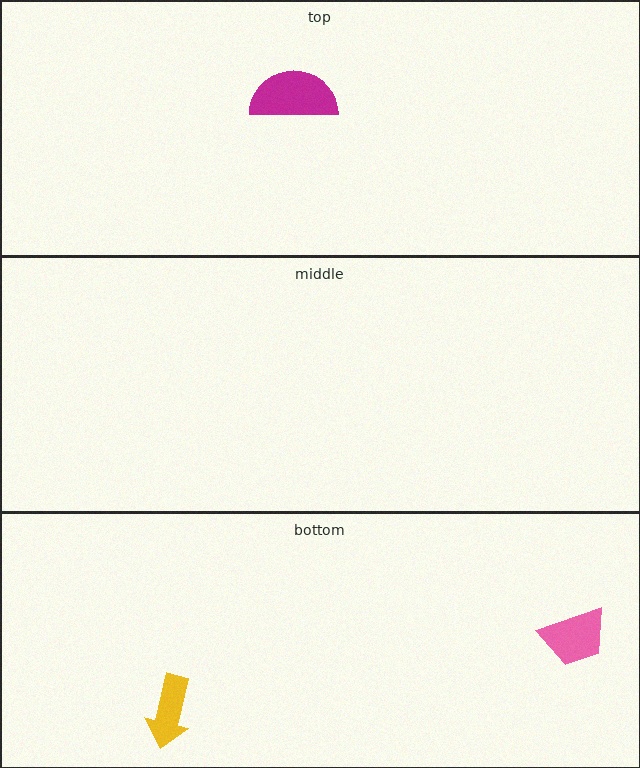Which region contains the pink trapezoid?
The bottom region.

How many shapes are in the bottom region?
2.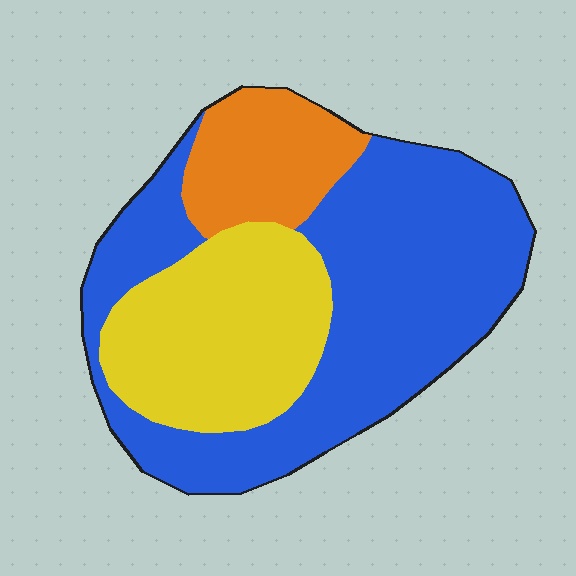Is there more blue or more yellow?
Blue.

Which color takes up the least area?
Orange, at roughly 15%.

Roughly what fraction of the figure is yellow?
Yellow covers roughly 30% of the figure.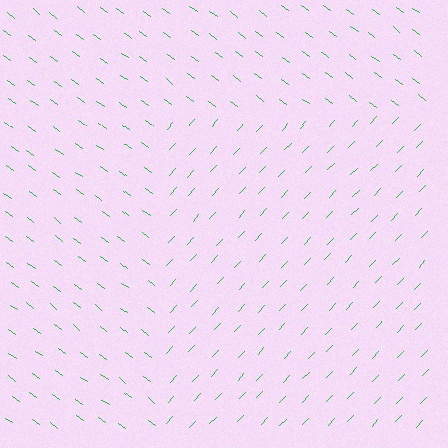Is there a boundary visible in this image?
Yes, there is a texture boundary formed by a change in line orientation.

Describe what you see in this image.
The image is filled with small green line segments. A rectangle region in the image has lines oriented differently from the surrounding lines, creating a visible texture boundary.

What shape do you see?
I see a rectangle.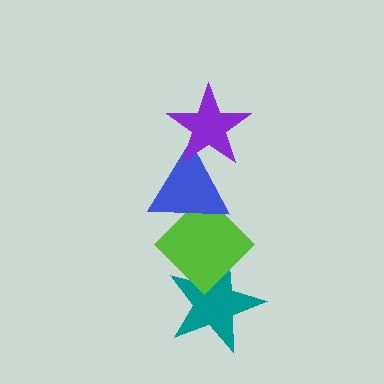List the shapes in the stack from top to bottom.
From top to bottom: the purple star, the blue triangle, the lime diamond, the teal star.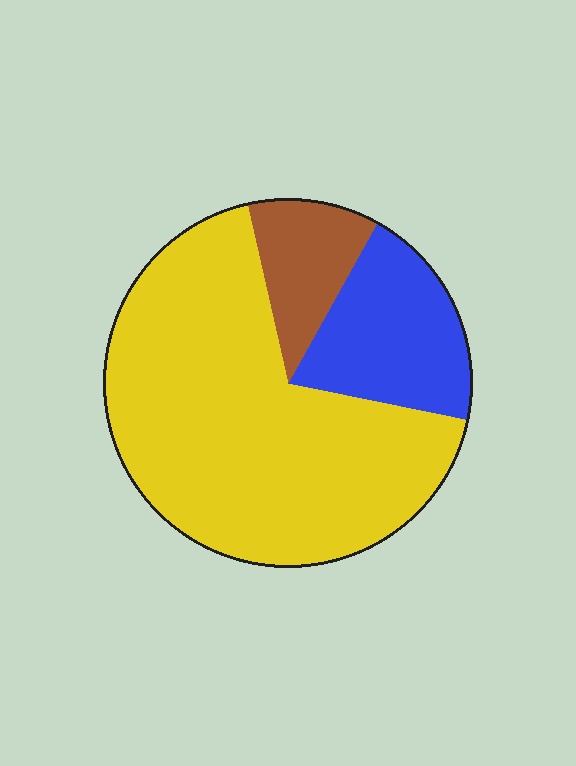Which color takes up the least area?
Brown, at roughly 10%.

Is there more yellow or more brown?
Yellow.